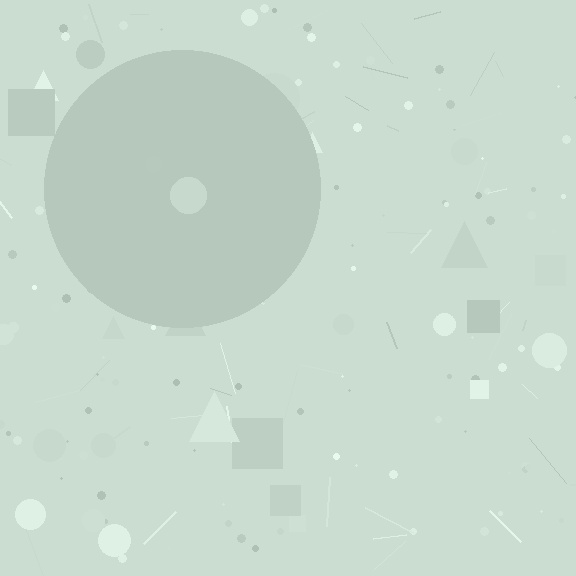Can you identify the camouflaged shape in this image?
The camouflaged shape is a circle.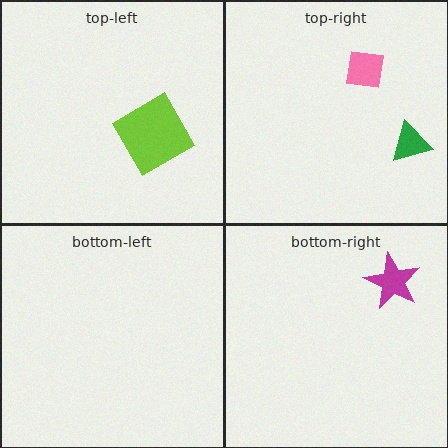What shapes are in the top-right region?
The pink square, the green triangle.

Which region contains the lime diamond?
The top-left region.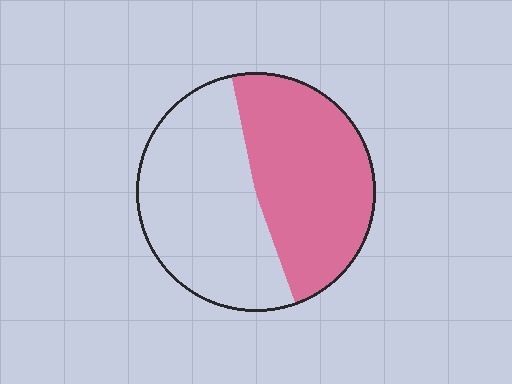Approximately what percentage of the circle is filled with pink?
Approximately 50%.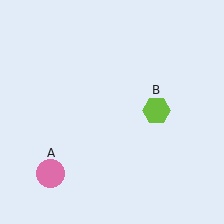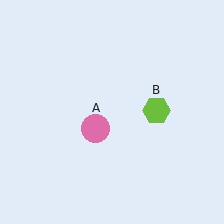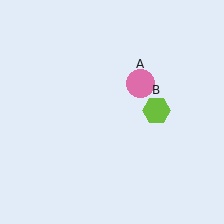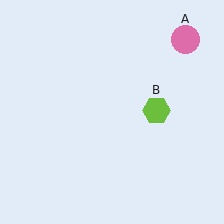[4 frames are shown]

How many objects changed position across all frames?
1 object changed position: pink circle (object A).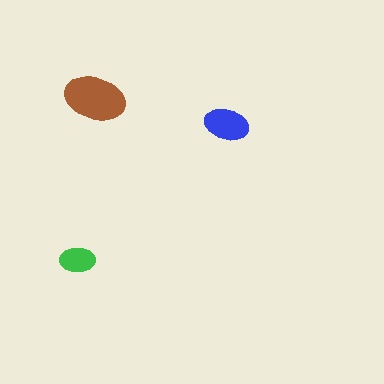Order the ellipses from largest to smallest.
the brown one, the blue one, the green one.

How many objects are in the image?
There are 3 objects in the image.